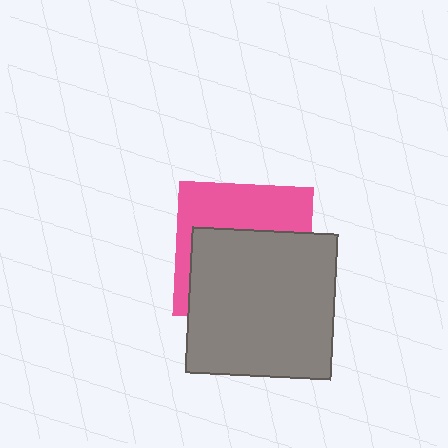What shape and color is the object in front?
The object in front is a gray square.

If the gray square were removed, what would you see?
You would see the complete pink square.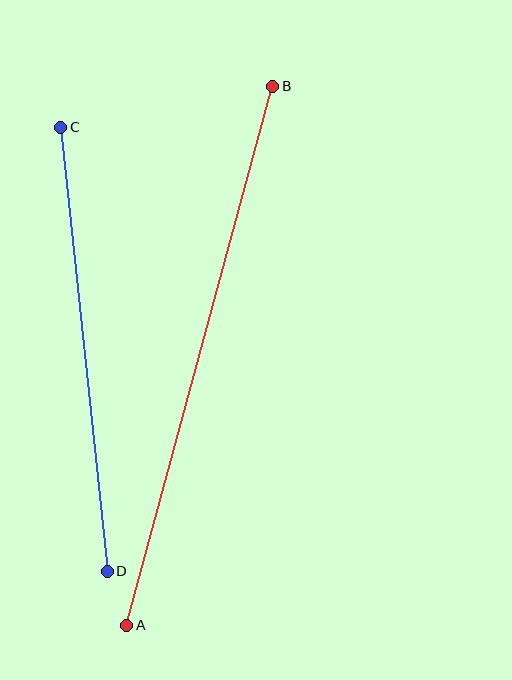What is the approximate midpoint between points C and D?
The midpoint is at approximately (84, 349) pixels.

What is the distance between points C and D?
The distance is approximately 446 pixels.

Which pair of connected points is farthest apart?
Points A and B are farthest apart.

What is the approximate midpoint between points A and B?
The midpoint is at approximately (200, 356) pixels.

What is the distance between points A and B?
The distance is approximately 558 pixels.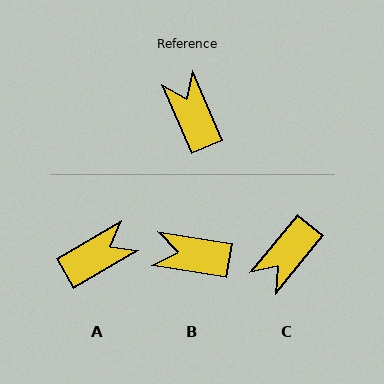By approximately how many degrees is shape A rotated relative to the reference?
Approximately 83 degrees clockwise.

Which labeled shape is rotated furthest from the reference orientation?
C, about 117 degrees away.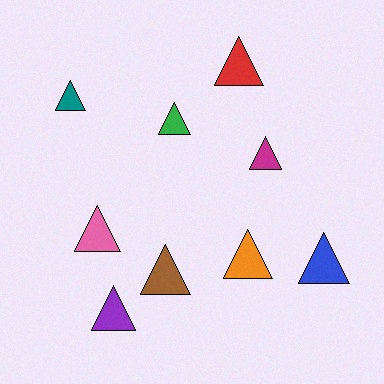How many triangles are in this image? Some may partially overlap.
There are 9 triangles.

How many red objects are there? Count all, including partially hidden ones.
There is 1 red object.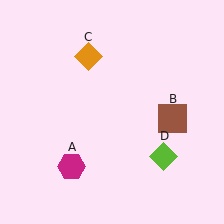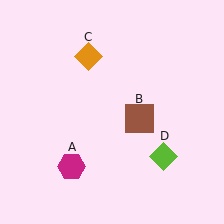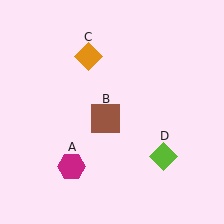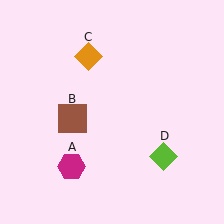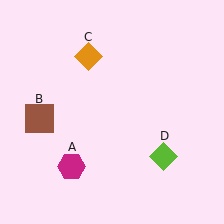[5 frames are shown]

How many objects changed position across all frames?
1 object changed position: brown square (object B).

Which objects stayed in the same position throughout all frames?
Magenta hexagon (object A) and orange diamond (object C) and lime diamond (object D) remained stationary.